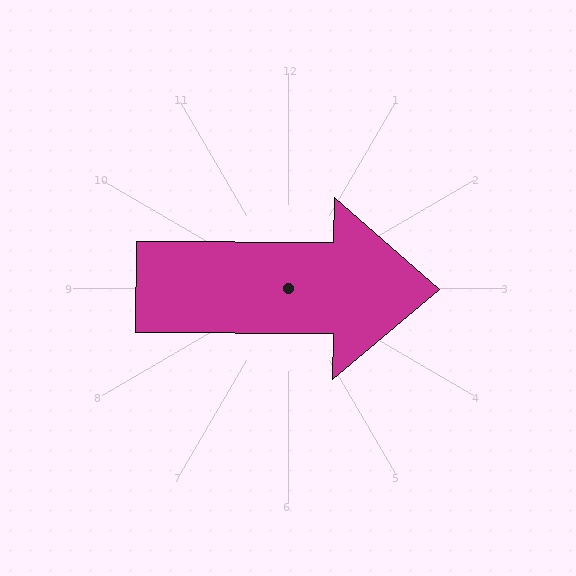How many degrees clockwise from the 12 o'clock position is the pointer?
Approximately 90 degrees.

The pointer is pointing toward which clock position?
Roughly 3 o'clock.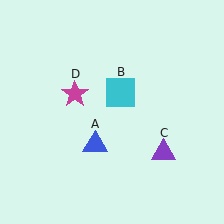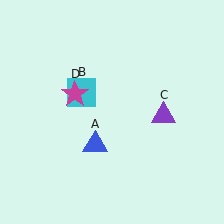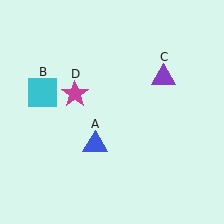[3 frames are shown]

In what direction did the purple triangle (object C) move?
The purple triangle (object C) moved up.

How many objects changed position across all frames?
2 objects changed position: cyan square (object B), purple triangle (object C).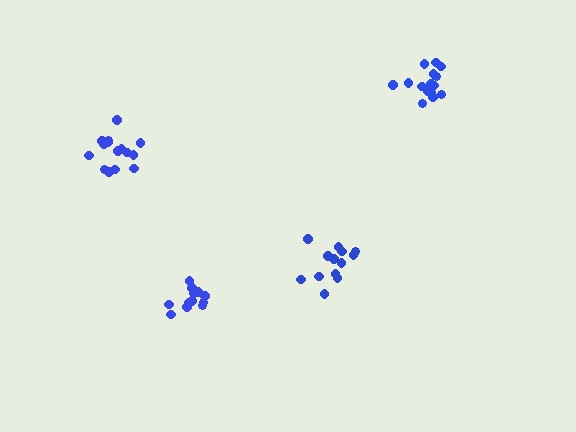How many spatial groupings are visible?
There are 4 spatial groupings.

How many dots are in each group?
Group 1: 15 dots, Group 2: 13 dots, Group 3: 15 dots, Group 4: 12 dots (55 total).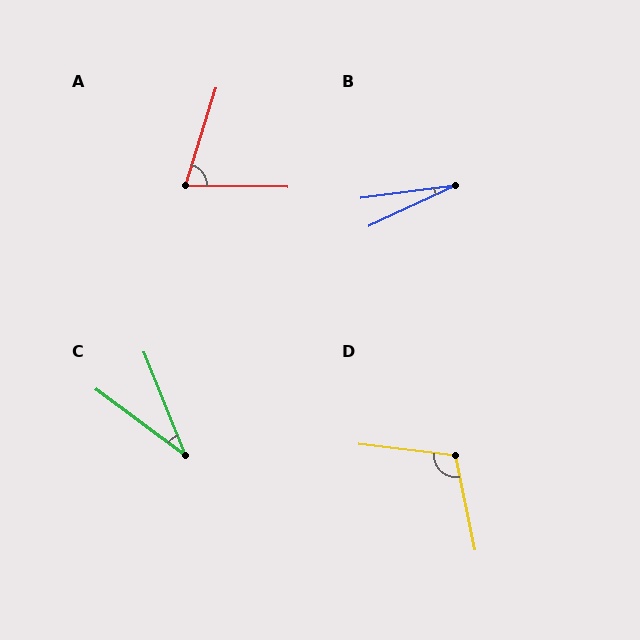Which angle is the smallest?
B, at approximately 18 degrees.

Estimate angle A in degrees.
Approximately 73 degrees.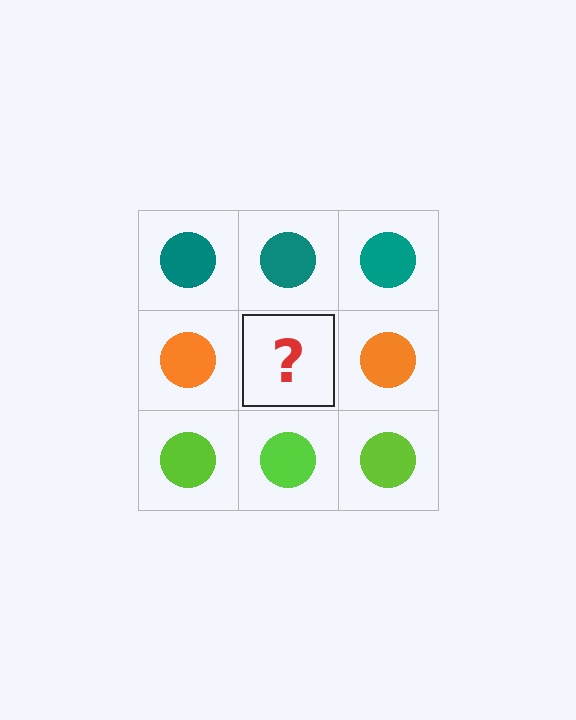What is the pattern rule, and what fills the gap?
The rule is that each row has a consistent color. The gap should be filled with an orange circle.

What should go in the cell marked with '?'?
The missing cell should contain an orange circle.